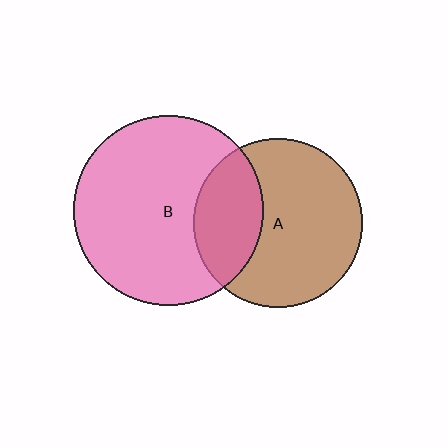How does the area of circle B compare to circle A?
Approximately 1.3 times.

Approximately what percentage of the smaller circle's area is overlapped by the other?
Approximately 30%.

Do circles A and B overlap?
Yes.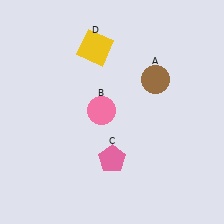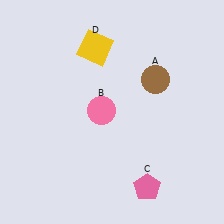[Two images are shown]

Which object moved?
The pink pentagon (C) moved right.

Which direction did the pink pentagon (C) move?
The pink pentagon (C) moved right.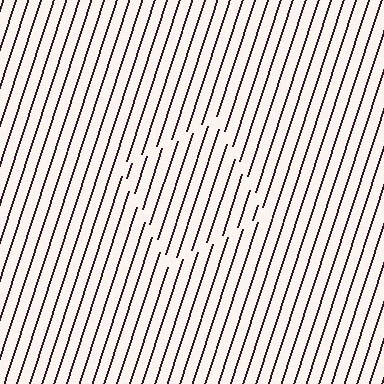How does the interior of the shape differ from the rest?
The interior of the shape contains the same grating, shifted by half a period — the contour is defined by the phase discontinuity where line-ends from the inner and outer gratings abut.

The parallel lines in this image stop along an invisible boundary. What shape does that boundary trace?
An illusory square. The interior of the shape contains the same grating, shifted by half a period — the contour is defined by the phase discontinuity where line-ends from the inner and outer gratings abut.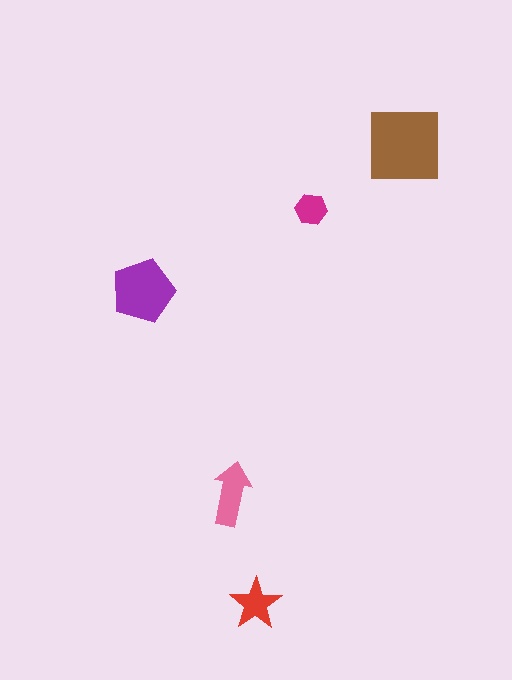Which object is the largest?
The brown square.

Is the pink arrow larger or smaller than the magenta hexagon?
Larger.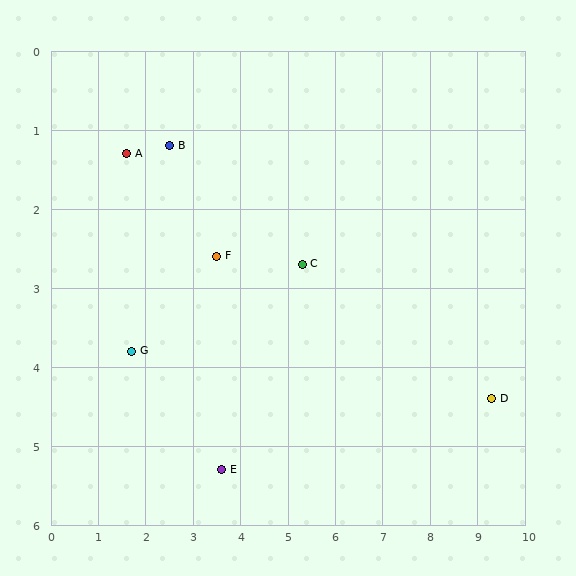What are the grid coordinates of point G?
Point G is at approximately (1.7, 3.8).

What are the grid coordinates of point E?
Point E is at approximately (3.6, 5.3).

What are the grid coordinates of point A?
Point A is at approximately (1.6, 1.3).